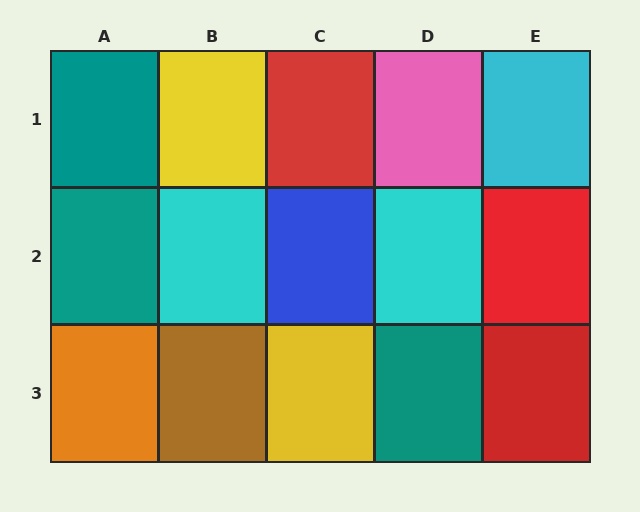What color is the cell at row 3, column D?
Teal.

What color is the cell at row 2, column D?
Cyan.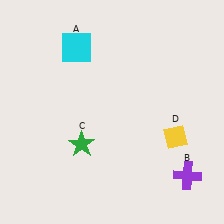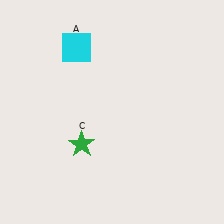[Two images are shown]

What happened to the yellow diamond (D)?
The yellow diamond (D) was removed in Image 2. It was in the bottom-right area of Image 1.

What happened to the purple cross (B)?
The purple cross (B) was removed in Image 2. It was in the bottom-right area of Image 1.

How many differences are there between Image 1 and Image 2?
There are 2 differences between the two images.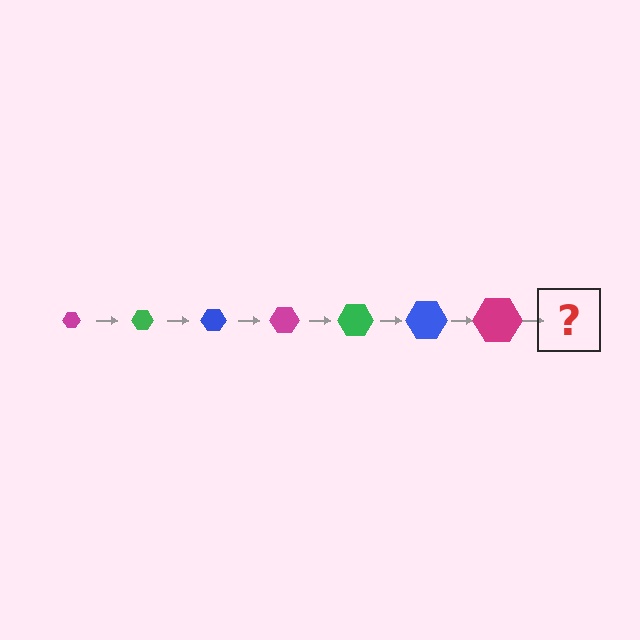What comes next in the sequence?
The next element should be a green hexagon, larger than the previous one.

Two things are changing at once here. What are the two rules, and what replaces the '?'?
The two rules are that the hexagon grows larger each step and the color cycles through magenta, green, and blue. The '?' should be a green hexagon, larger than the previous one.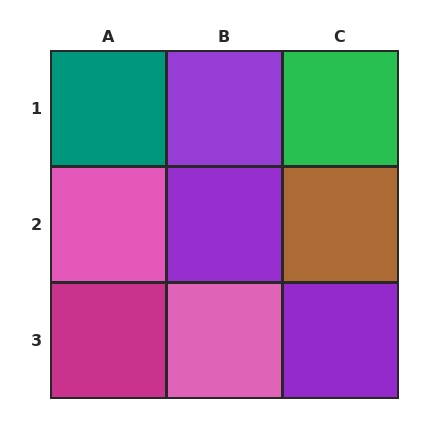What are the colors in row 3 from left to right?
Magenta, pink, purple.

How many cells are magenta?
1 cell is magenta.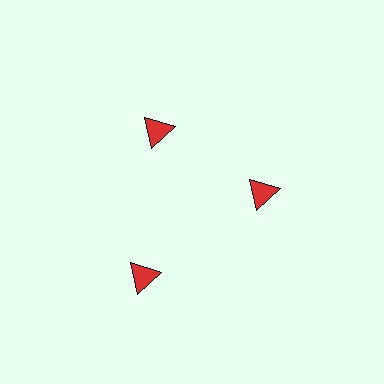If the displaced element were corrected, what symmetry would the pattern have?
It would have 3-fold rotational symmetry — the pattern would map onto itself every 120 degrees.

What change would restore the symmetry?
The symmetry would be restored by moving it inward, back onto the ring so that all 3 triangles sit at equal angles and equal distance from the center.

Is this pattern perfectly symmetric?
No. The 3 red triangles are arranged in a ring, but one element near the 7 o'clock position is pushed outward from the center, breaking the 3-fold rotational symmetry.